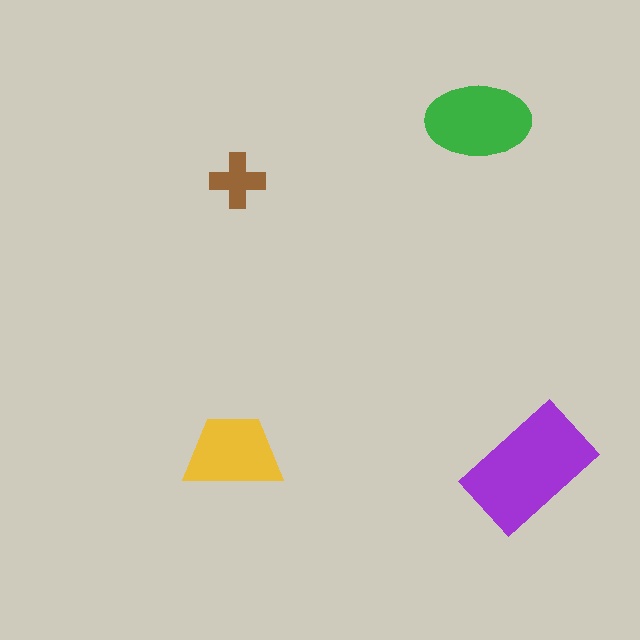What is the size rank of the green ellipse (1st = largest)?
2nd.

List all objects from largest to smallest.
The purple rectangle, the green ellipse, the yellow trapezoid, the brown cross.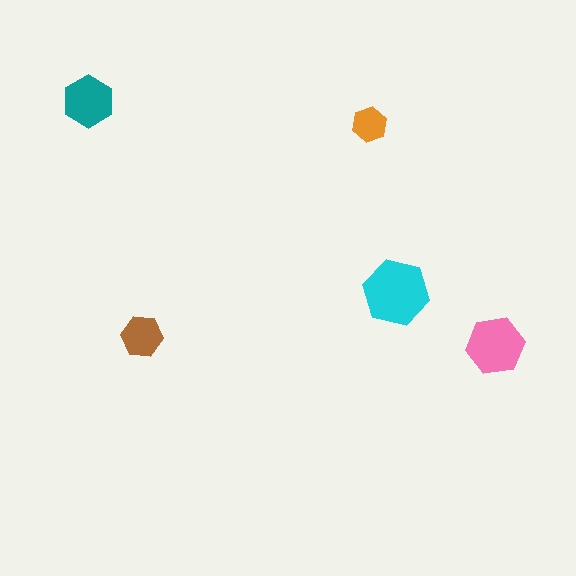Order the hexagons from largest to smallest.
the cyan one, the pink one, the teal one, the brown one, the orange one.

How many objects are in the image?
There are 5 objects in the image.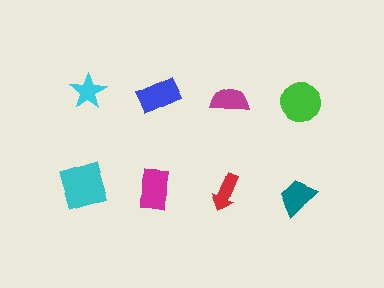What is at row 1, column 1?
A cyan star.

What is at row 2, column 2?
A magenta rectangle.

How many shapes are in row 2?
4 shapes.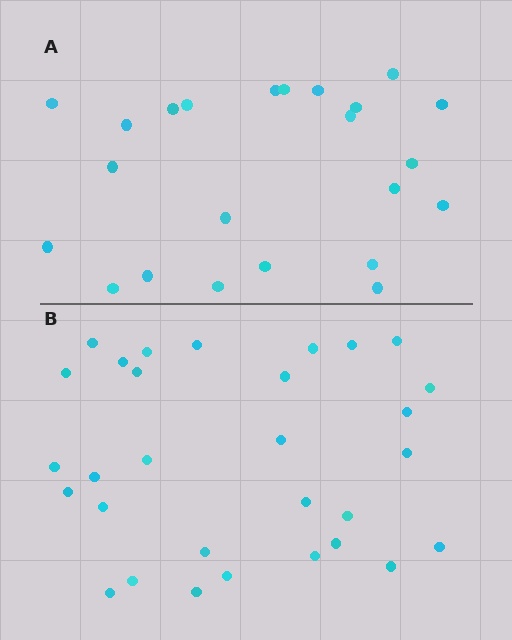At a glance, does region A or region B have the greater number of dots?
Region B (the bottom region) has more dots.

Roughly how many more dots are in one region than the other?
Region B has roughly 8 or so more dots than region A.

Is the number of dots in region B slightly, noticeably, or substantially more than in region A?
Region B has noticeably more, but not dramatically so. The ratio is roughly 1.3 to 1.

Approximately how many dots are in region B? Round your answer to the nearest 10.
About 30 dots.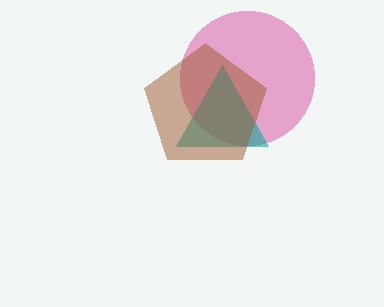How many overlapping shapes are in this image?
There are 3 overlapping shapes in the image.